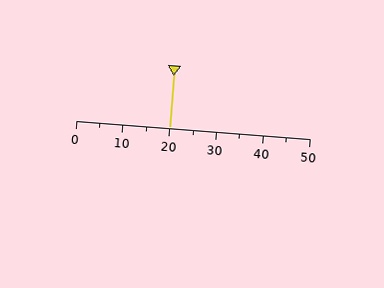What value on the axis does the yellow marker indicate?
The marker indicates approximately 20.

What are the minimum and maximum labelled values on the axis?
The axis runs from 0 to 50.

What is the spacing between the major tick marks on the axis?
The major ticks are spaced 10 apart.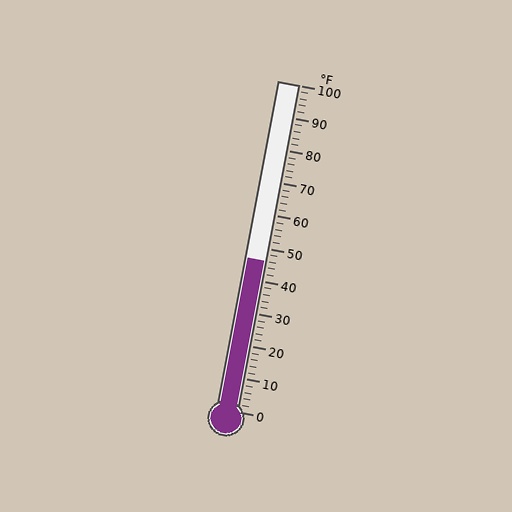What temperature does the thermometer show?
The thermometer shows approximately 46°F.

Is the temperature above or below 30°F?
The temperature is above 30°F.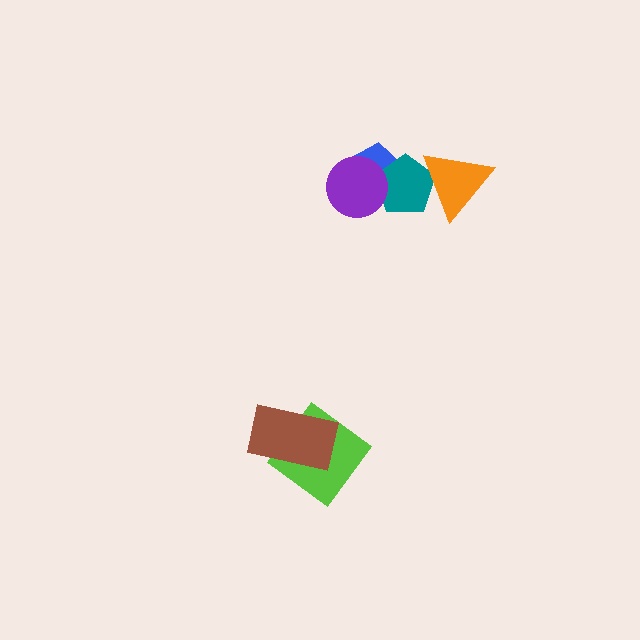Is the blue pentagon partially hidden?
Yes, it is partially covered by another shape.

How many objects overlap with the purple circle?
2 objects overlap with the purple circle.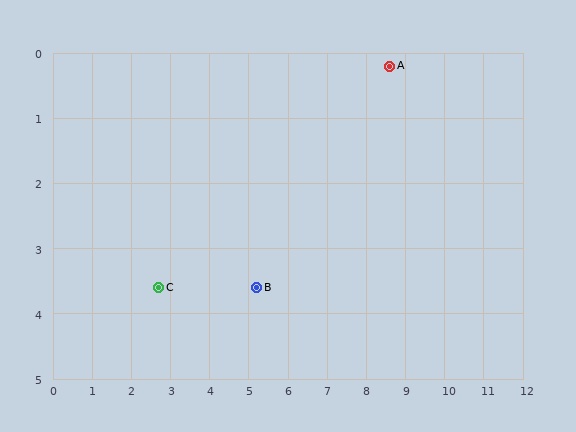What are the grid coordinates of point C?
Point C is at approximately (2.7, 3.6).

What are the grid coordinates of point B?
Point B is at approximately (5.2, 3.6).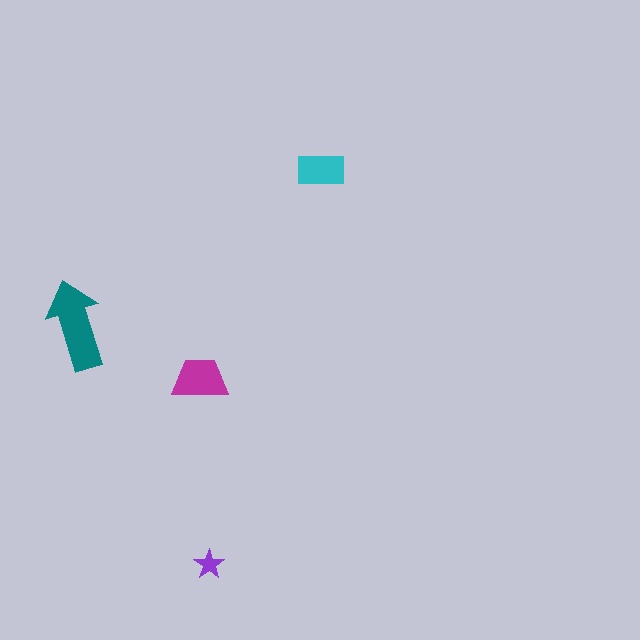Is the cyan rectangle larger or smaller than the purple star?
Larger.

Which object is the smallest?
The purple star.